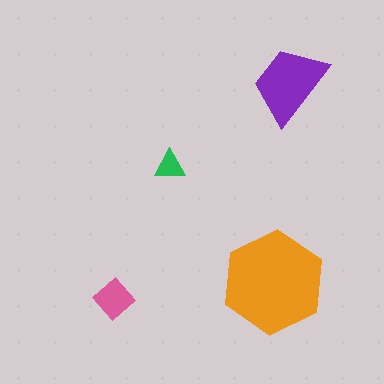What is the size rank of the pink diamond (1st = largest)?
3rd.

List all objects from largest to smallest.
The orange hexagon, the purple trapezoid, the pink diamond, the green triangle.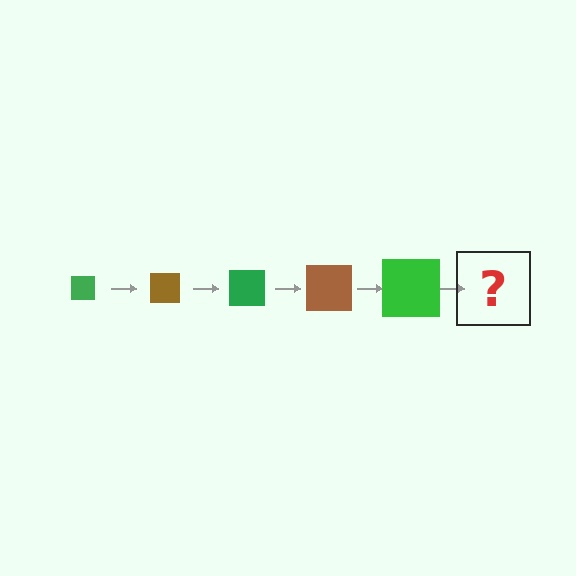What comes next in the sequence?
The next element should be a brown square, larger than the previous one.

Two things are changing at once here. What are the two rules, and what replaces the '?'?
The two rules are that the square grows larger each step and the color cycles through green and brown. The '?' should be a brown square, larger than the previous one.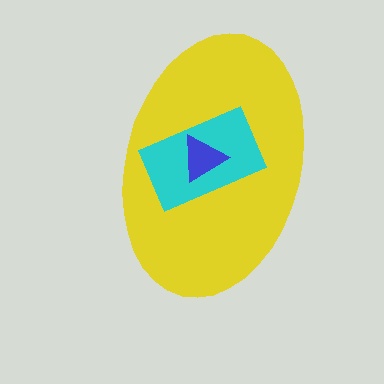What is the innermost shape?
The blue triangle.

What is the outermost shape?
The yellow ellipse.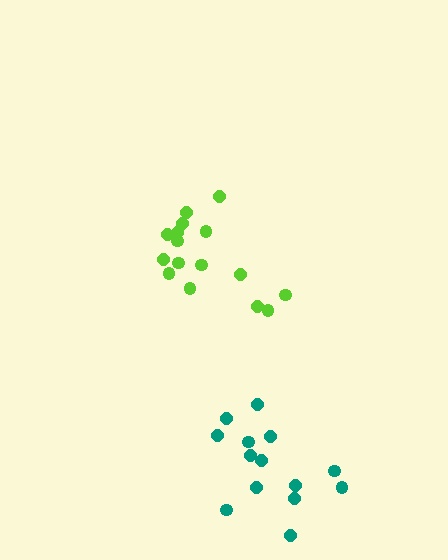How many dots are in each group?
Group 1: 14 dots, Group 2: 16 dots (30 total).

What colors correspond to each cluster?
The clusters are colored: teal, lime.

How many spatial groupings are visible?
There are 2 spatial groupings.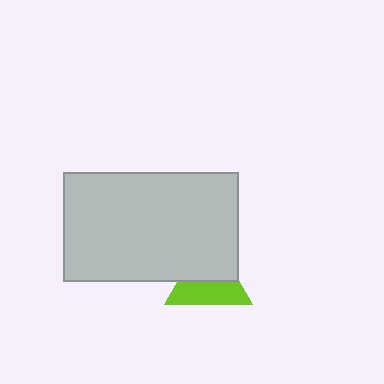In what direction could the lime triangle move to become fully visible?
The lime triangle could move down. That would shift it out from behind the light gray rectangle entirely.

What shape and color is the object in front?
The object in front is a light gray rectangle.